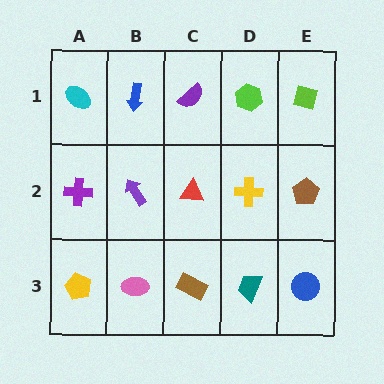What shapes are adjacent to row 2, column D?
A lime hexagon (row 1, column D), a teal trapezoid (row 3, column D), a red triangle (row 2, column C), a brown pentagon (row 2, column E).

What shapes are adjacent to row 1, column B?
A purple arrow (row 2, column B), a cyan ellipse (row 1, column A), a purple semicircle (row 1, column C).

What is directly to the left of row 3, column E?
A teal trapezoid.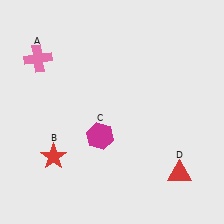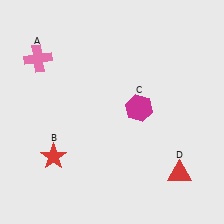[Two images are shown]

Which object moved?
The magenta hexagon (C) moved right.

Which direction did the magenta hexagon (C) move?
The magenta hexagon (C) moved right.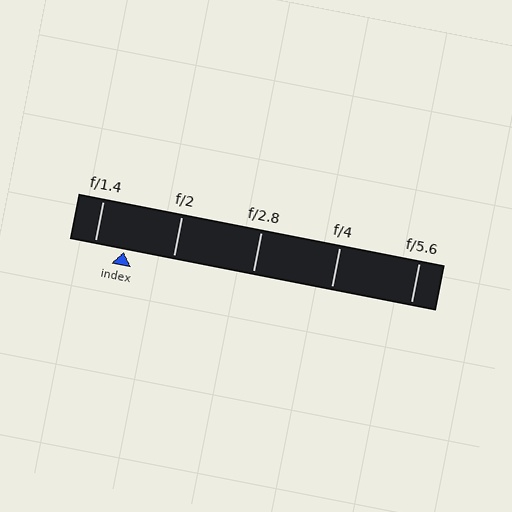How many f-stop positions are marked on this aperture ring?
There are 5 f-stop positions marked.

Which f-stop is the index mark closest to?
The index mark is closest to f/1.4.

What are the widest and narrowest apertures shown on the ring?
The widest aperture shown is f/1.4 and the narrowest is f/5.6.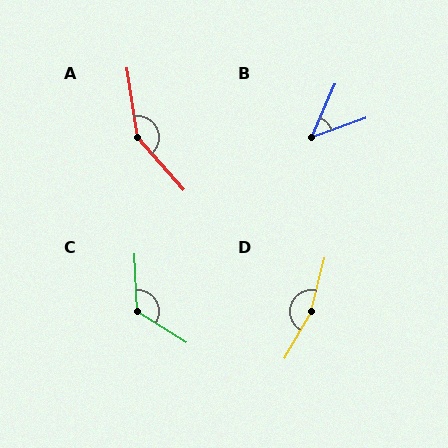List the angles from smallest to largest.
B (47°), C (125°), A (147°), D (163°).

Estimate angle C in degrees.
Approximately 125 degrees.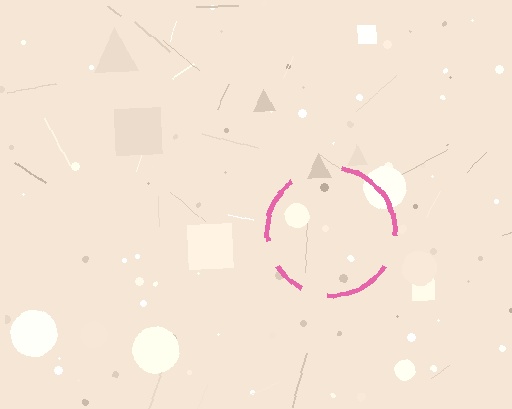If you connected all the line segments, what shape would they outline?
They would outline a circle.